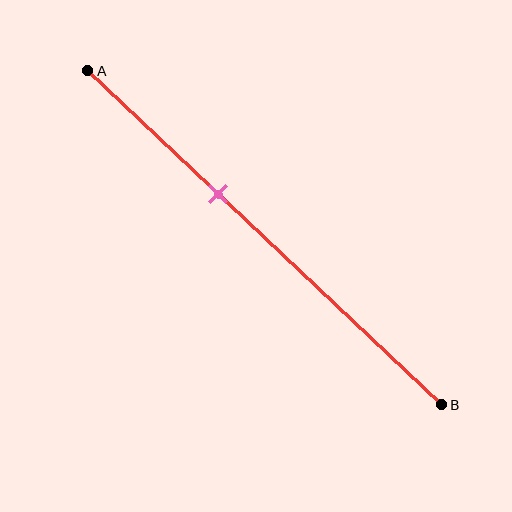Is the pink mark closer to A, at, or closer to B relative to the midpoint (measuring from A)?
The pink mark is closer to point A than the midpoint of segment AB.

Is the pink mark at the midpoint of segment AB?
No, the mark is at about 35% from A, not at the 50% midpoint.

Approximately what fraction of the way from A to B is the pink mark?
The pink mark is approximately 35% of the way from A to B.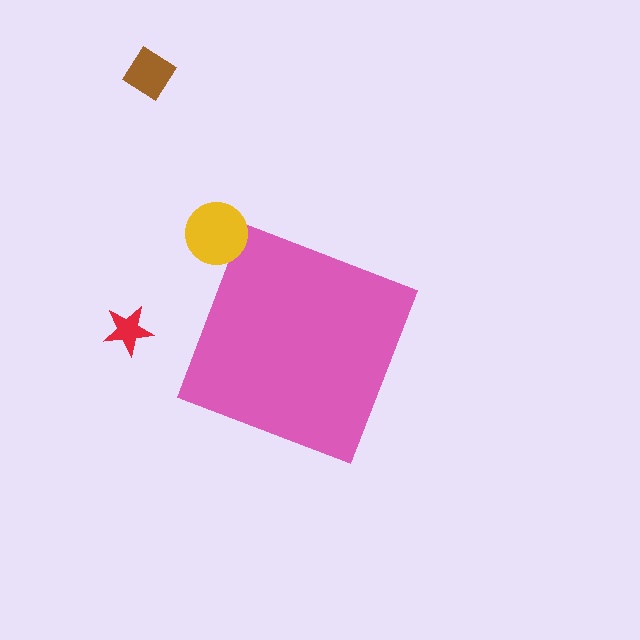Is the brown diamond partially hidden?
No, the brown diamond is fully visible.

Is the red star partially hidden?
No, the red star is fully visible.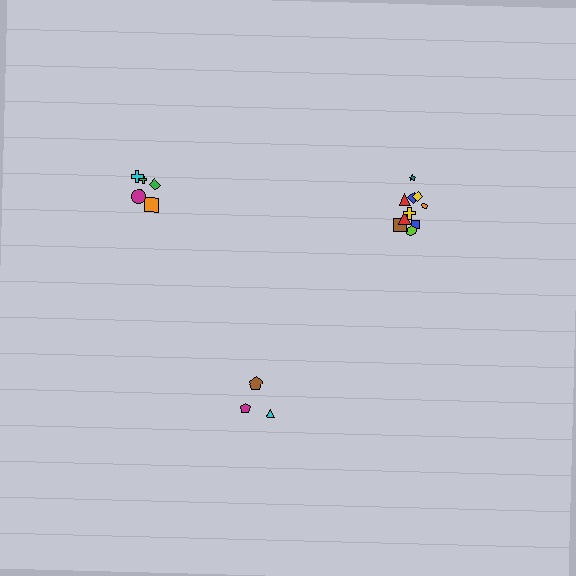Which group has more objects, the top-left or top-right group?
The top-right group.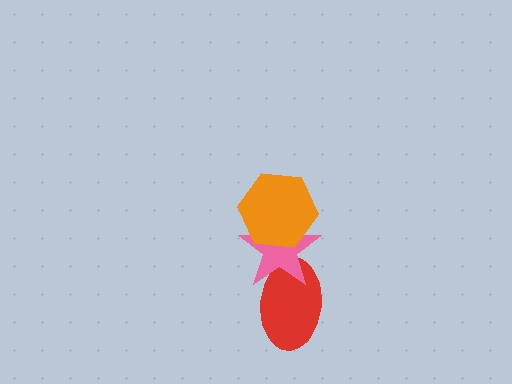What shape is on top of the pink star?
The orange hexagon is on top of the pink star.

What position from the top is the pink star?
The pink star is 2nd from the top.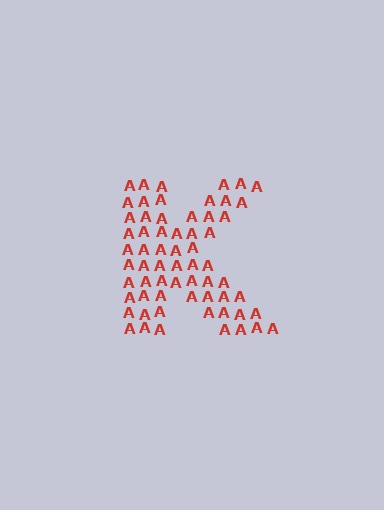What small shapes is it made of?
It is made of small letter A's.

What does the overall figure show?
The overall figure shows the letter K.